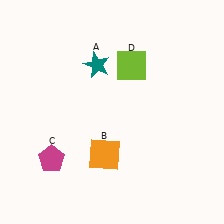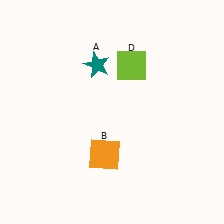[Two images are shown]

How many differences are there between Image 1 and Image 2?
There is 1 difference between the two images.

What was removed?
The magenta pentagon (C) was removed in Image 2.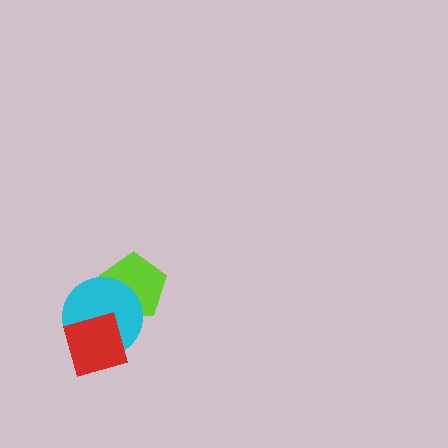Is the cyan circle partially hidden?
Yes, it is partially covered by another shape.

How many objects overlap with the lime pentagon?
1 object overlaps with the lime pentagon.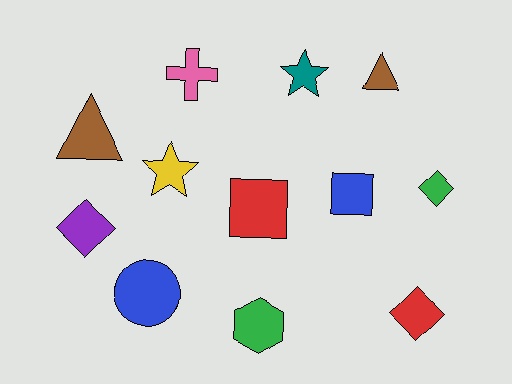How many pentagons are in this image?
There are no pentagons.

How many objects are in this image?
There are 12 objects.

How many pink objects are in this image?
There is 1 pink object.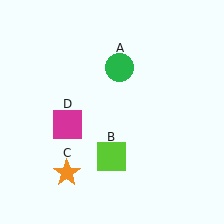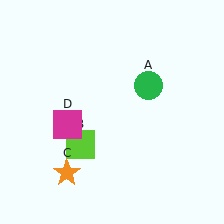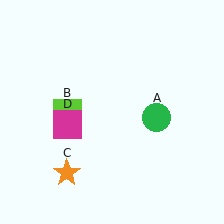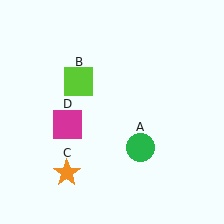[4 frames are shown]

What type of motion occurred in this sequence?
The green circle (object A), lime square (object B) rotated clockwise around the center of the scene.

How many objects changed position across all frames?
2 objects changed position: green circle (object A), lime square (object B).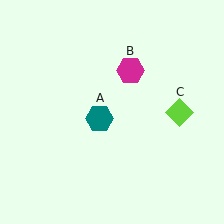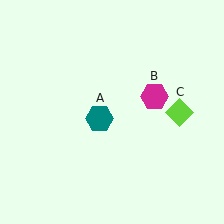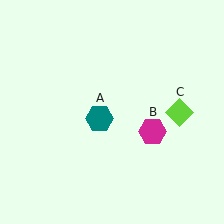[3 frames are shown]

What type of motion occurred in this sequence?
The magenta hexagon (object B) rotated clockwise around the center of the scene.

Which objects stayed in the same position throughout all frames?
Teal hexagon (object A) and lime diamond (object C) remained stationary.